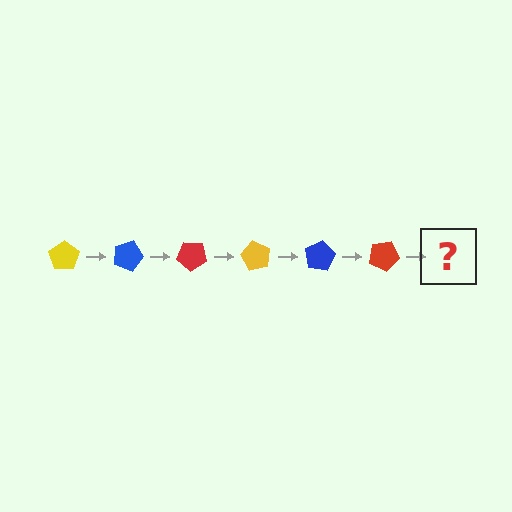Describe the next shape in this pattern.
It should be a yellow pentagon, rotated 120 degrees from the start.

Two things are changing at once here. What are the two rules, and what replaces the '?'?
The two rules are that it rotates 20 degrees each step and the color cycles through yellow, blue, and red. The '?' should be a yellow pentagon, rotated 120 degrees from the start.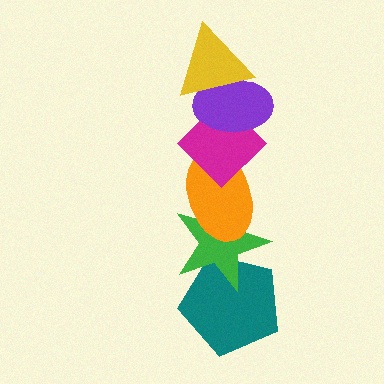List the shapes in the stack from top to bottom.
From top to bottom: the yellow triangle, the purple ellipse, the magenta diamond, the orange ellipse, the green star, the teal pentagon.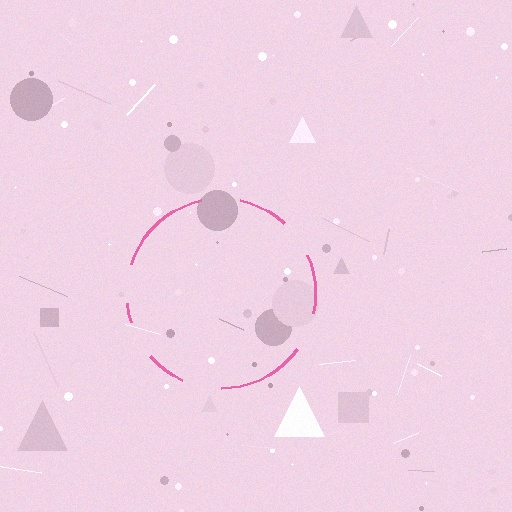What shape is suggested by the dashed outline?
The dashed outline suggests a circle.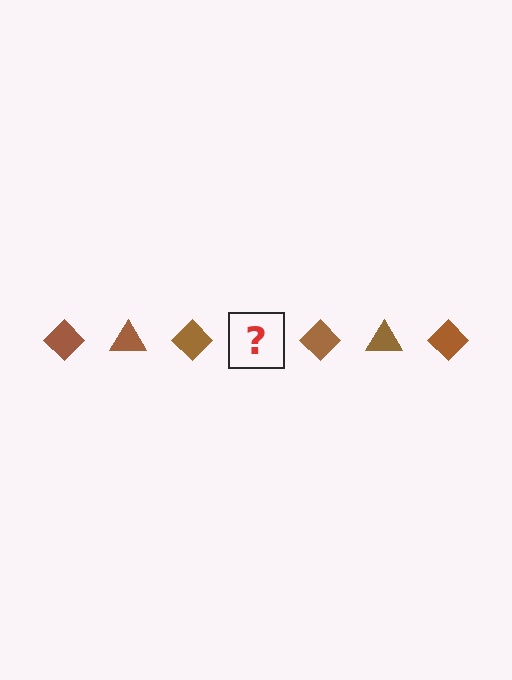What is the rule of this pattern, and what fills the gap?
The rule is that the pattern cycles through diamond, triangle shapes in brown. The gap should be filled with a brown triangle.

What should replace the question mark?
The question mark should be replaced with a brown triangle.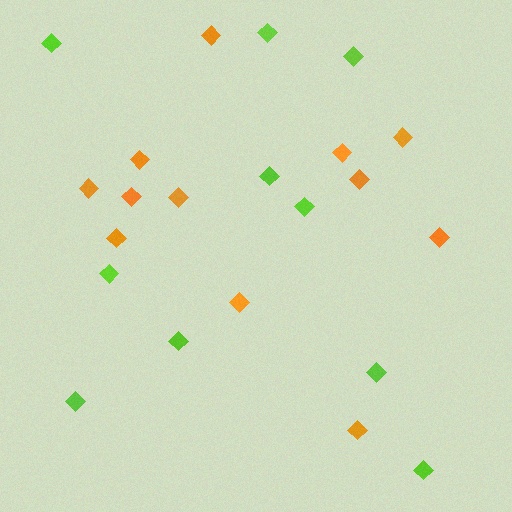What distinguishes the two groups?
There are 2 groups: one group of lime diamonds (10) and one group of orange diamonds (12).